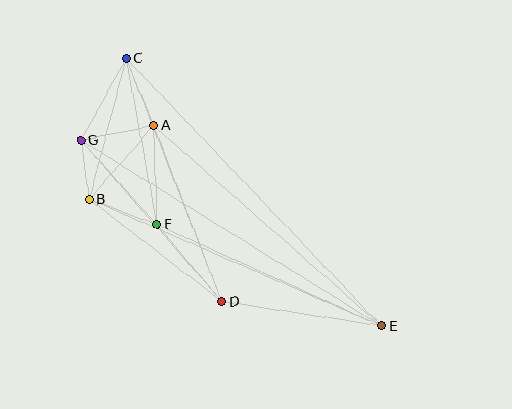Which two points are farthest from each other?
Points C and E are farthest from each other.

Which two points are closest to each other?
Points B and G are closest to each other.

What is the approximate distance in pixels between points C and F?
The distance between C and F is approximately 170 pixels.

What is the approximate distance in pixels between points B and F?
The distance between B and F is approximately 73 pixels.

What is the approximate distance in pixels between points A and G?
The distance between A and G is approximately 75 pixels.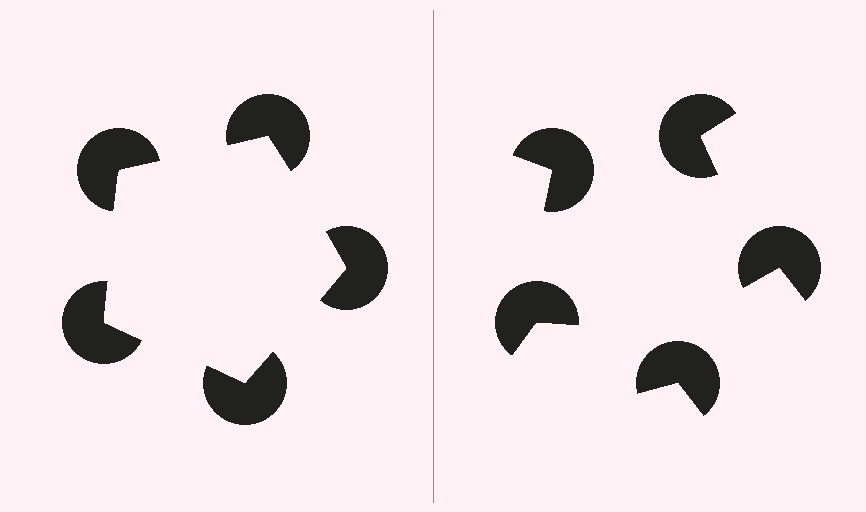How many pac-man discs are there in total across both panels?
10 — 5 on each side.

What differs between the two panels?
The pac-man discs are positioned identically on both sides; only the wedge orientations differ. On the left they align to a pentagon; on the right they are misaligned.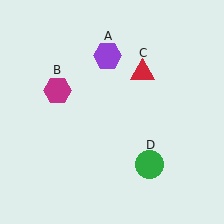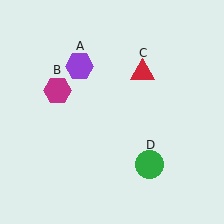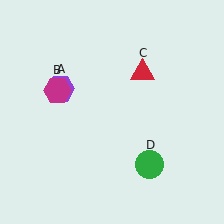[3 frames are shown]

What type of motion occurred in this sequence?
The purple hexagon (object A) rotated counterclockwise around the center of the scene.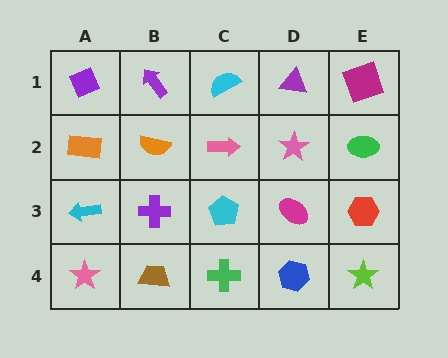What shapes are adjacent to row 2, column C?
A cyan semicircle (row 1, column C), a cyan pentagon (row 3, column C), an orange semicircle (row 2, column B), a pink star (row 2, column D).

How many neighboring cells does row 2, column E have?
3.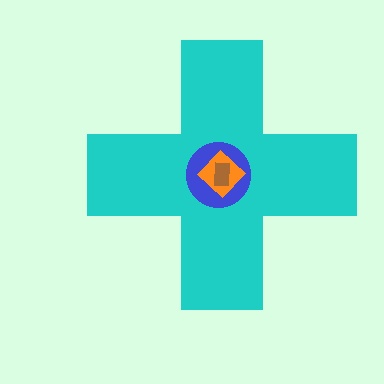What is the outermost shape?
The cyan cross.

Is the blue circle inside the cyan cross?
Yes.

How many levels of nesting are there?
4.